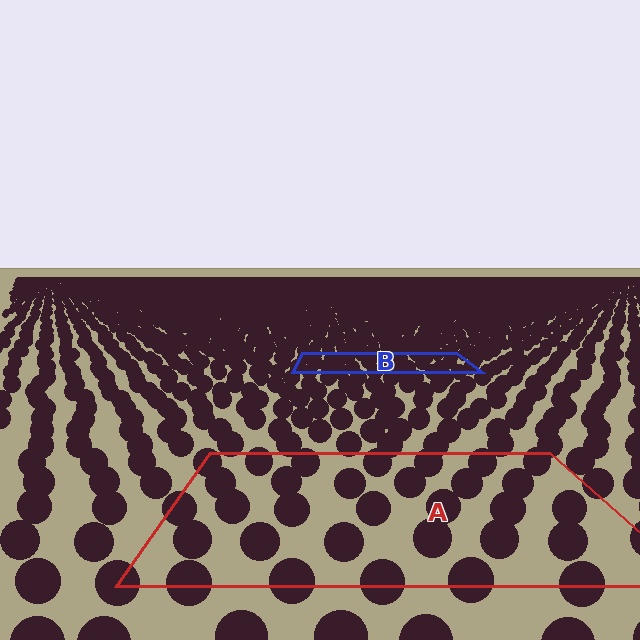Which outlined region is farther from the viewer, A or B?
Region B is farther from the viewer — the texture elements inside it appear smaller and more densely packed.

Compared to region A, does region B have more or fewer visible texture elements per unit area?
Region B has more texture elements per unit area — they are packed more densely because it is farther away.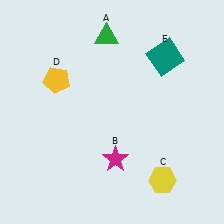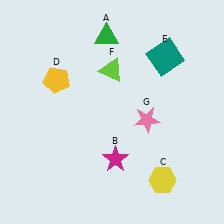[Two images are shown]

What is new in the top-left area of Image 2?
A lime triangle (F) was added in the top-left area of Image 2.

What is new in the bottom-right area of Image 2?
A pink star (G) was added in the bottom-right area of Image 2.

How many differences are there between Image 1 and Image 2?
There are 2 differences between the two images.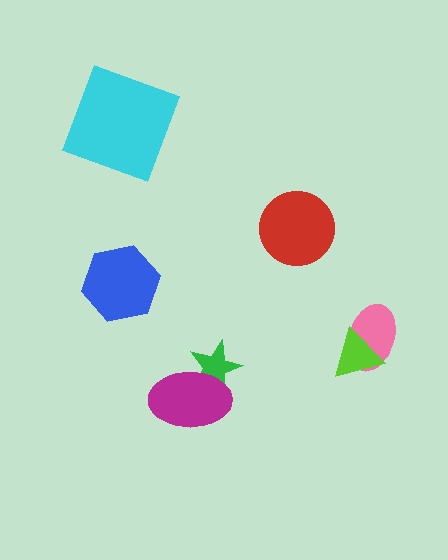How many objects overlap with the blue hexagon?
0 objects overlap with the blue hexagon.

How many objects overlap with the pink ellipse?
1 object overlaps with the pink ellipse.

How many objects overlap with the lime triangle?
1 object overlaps with the lime triangle.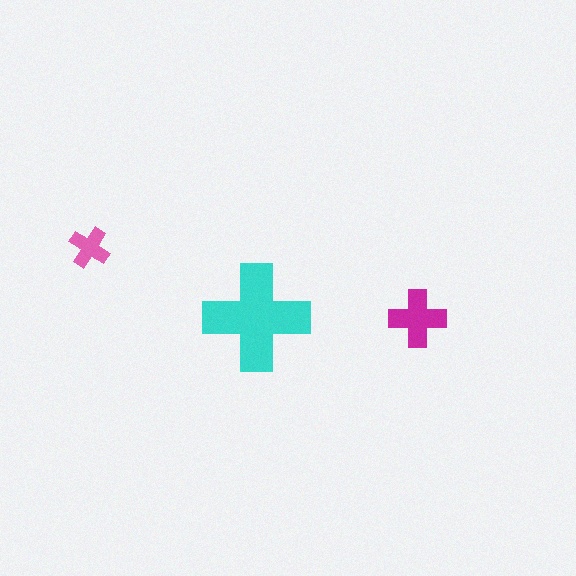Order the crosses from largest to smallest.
the cyan one, the magenta one, the pink one.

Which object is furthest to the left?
The pink cross is leftmost.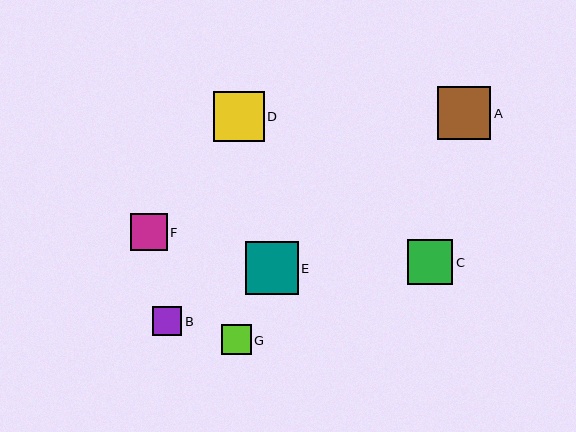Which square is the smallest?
Square B is the smallest with a size of approximately 29 pixels.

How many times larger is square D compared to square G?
Square D is approximately 1.7 times the size of square G.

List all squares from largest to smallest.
From largest to smallest: E, A, D, C, F, G, B.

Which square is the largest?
Square E is the largest with a size of approximately 53 pixels.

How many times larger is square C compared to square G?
Square C is approximately 1.5 times the size of square G.